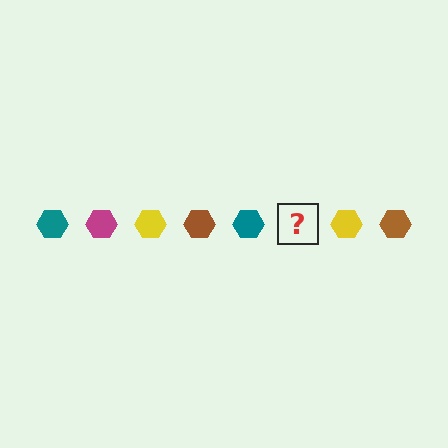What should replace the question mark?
The question mark should be replaced with a magenta hexagon.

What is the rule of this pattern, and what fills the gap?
The rule is that the pattern cycles through teal, magenta, yellow, brown hexagons. The gap should be filled with a magenta hexagon.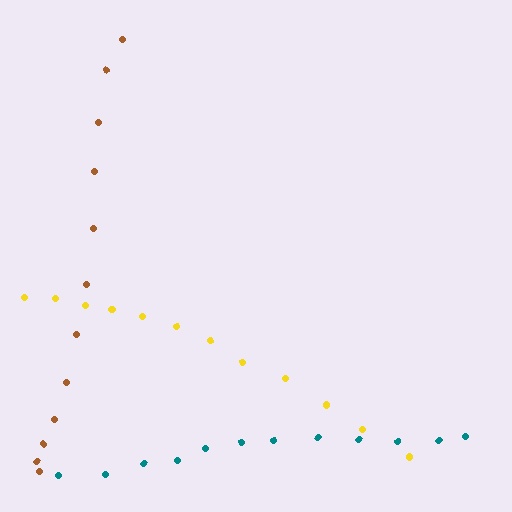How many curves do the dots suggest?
There are 3 distinct paths.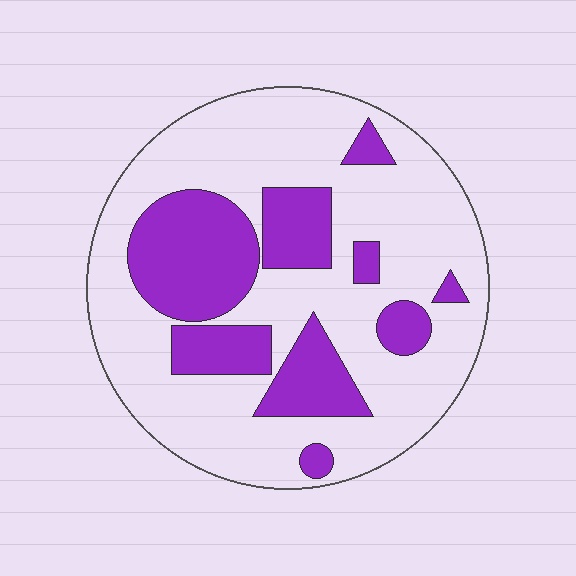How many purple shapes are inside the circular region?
9.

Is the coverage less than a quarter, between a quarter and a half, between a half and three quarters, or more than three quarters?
Between a quarter and a half.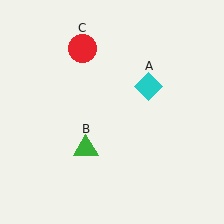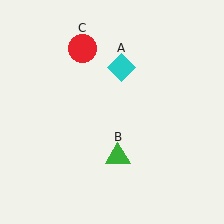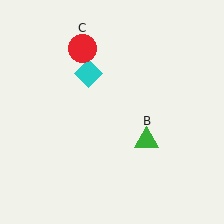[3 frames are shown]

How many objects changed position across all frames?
2 objects changed position: cyan diamond (object A), green triangle (object B).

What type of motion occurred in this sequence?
The cyan diamond (object A), green triangle (object B) rotated counterclockwise around the center of the scene.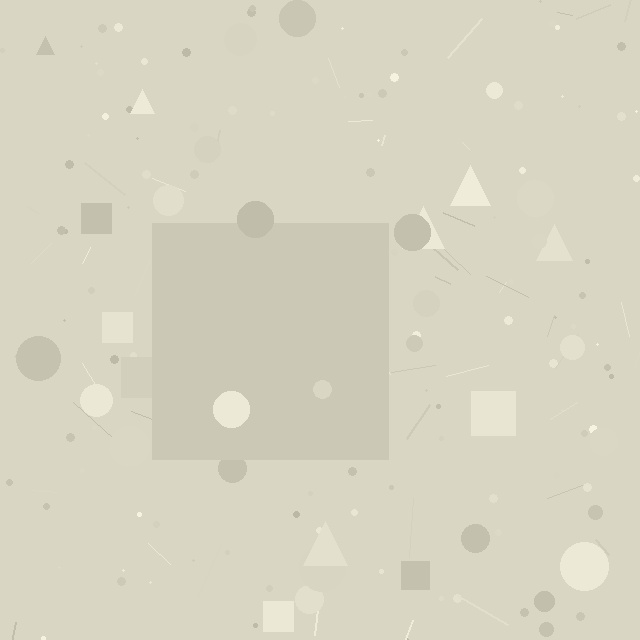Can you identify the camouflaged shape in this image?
The camouflaged shape is a square.